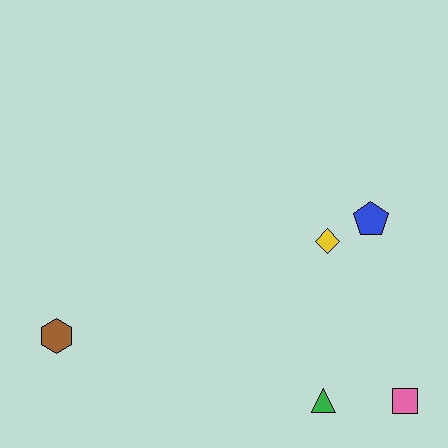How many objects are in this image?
There are 5 objects.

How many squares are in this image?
There is 1 square.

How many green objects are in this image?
There is 1 green object.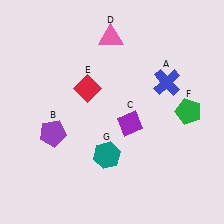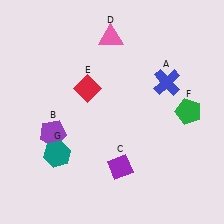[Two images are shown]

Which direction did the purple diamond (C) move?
The purple diamond (C) moved down.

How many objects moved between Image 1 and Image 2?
2 objects moved between the two images.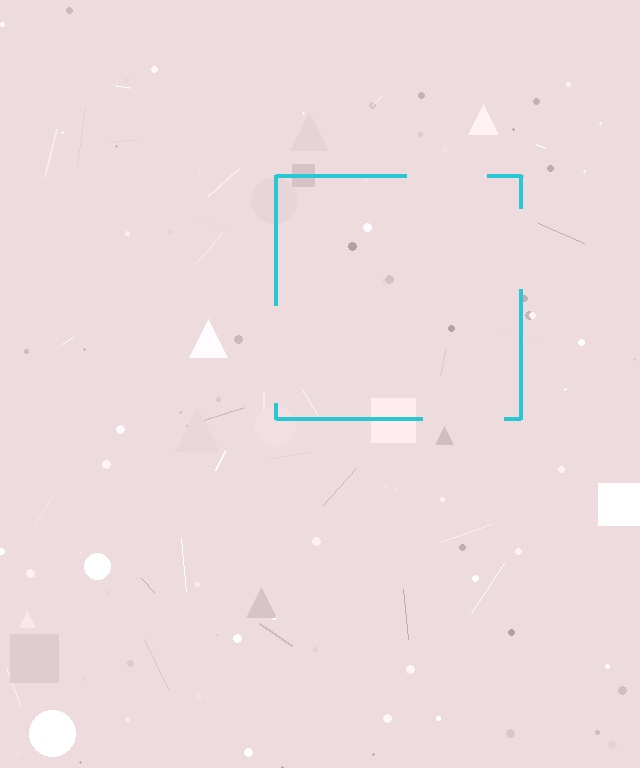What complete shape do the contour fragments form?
The contour fragments form a square.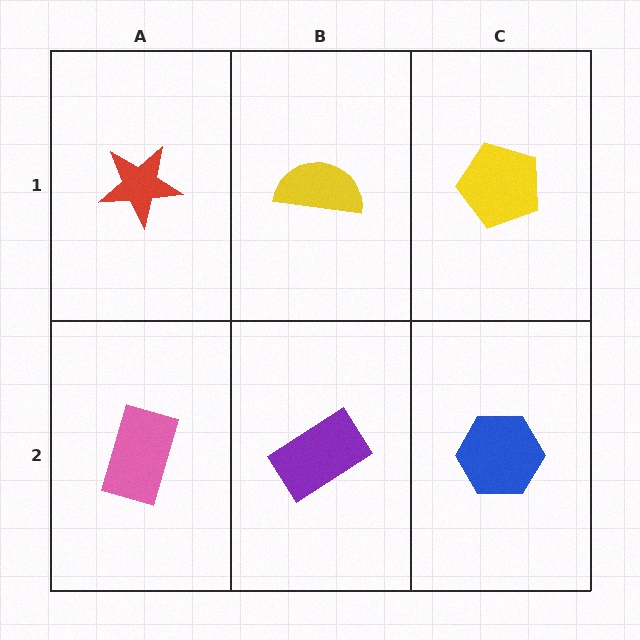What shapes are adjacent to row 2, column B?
A yellow semicircle (row 1, column B), a pink rectangle (row 2, column A), a blue hexagon (row 2, column C).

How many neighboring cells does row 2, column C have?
2.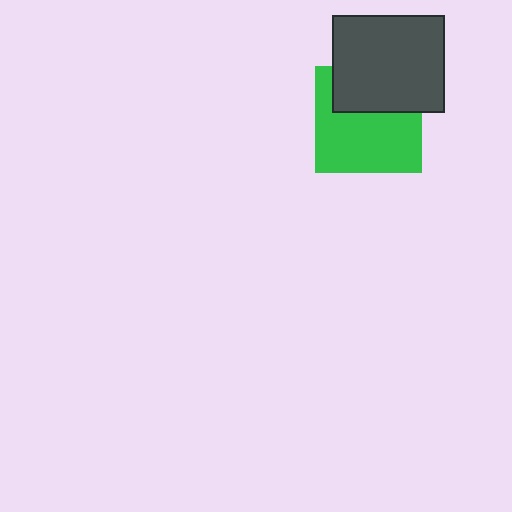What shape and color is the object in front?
The object in front is a dark gray rectangle.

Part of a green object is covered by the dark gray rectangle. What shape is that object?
It is a square.